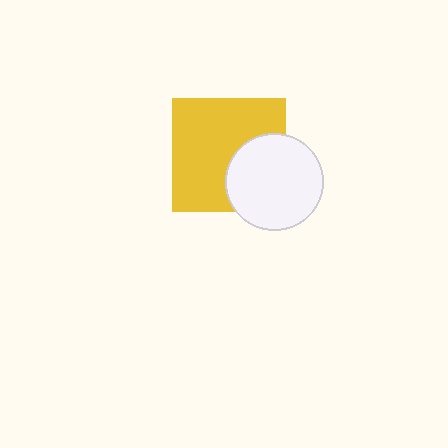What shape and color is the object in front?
The object in front is a white circle.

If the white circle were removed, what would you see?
You would see the complete yellow square.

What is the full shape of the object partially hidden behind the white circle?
The partially hidden object is a yellow square.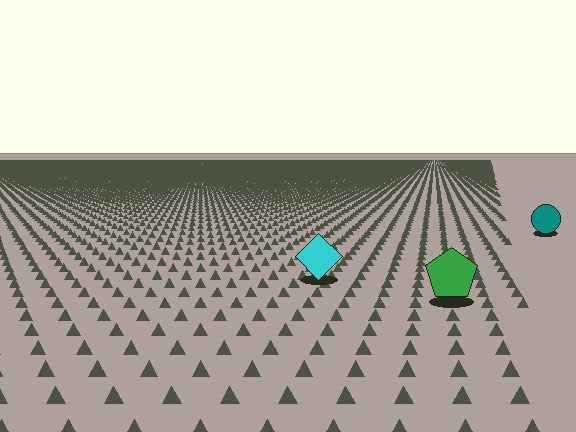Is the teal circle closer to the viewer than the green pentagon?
No. The green pentagon is closer — you can tell from the texture gradient: the ground texture is coarser near it.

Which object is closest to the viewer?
The green pentagon is closest. The texture marks near it are larger and more spread out.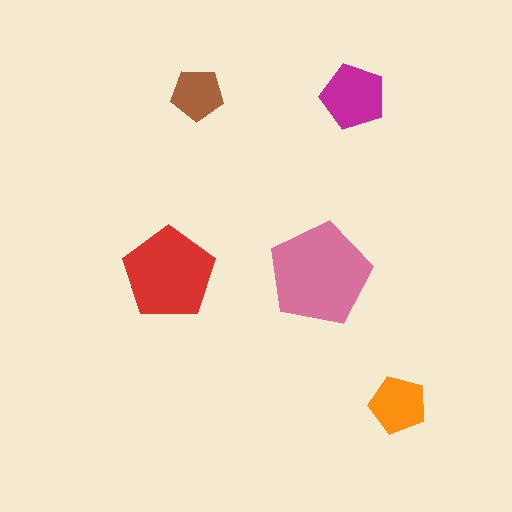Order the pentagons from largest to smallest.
the pink one, the red one, the magenta one, the orange one, the brown one.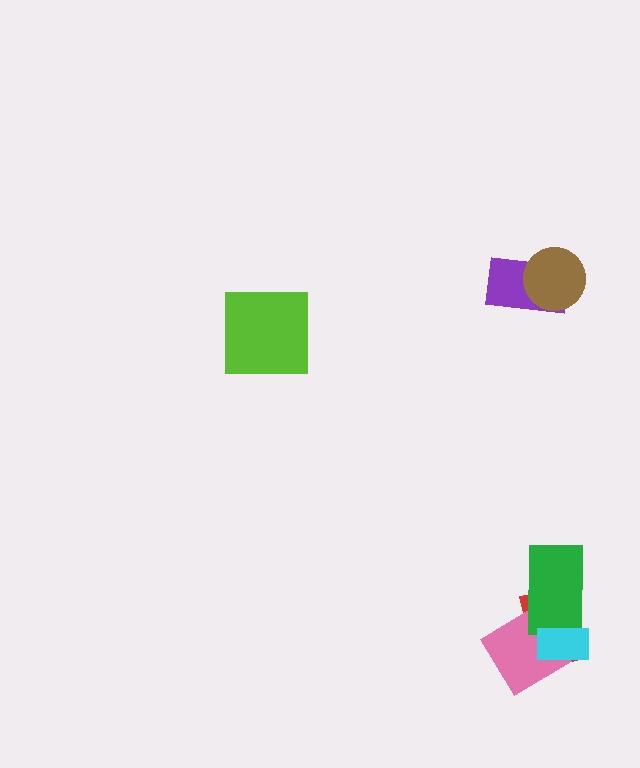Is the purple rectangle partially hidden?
Yes, it is partially covered by another shape.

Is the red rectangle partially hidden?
Yes, it is partially covered by another shape.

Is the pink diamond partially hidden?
Yes, it is partially covered by another shape.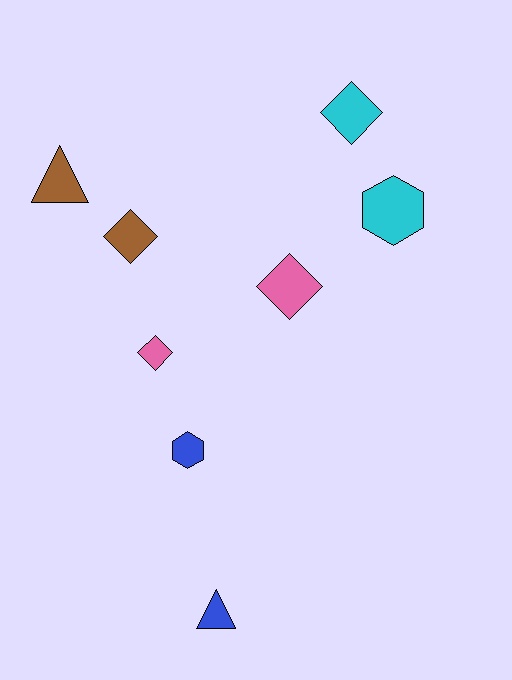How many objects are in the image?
There are 8 objects.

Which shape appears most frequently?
Diamond, with 4 objects.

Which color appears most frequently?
Brown, with 2 objects.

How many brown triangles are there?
There is 1 brown triangle.